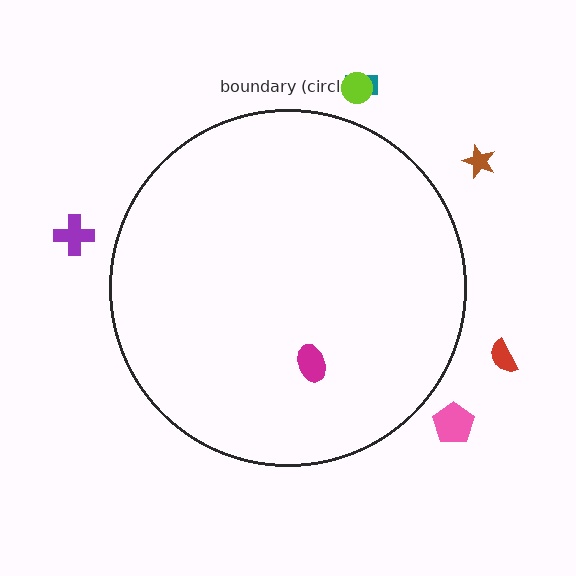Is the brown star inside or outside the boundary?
Outside.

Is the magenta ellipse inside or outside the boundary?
Inside.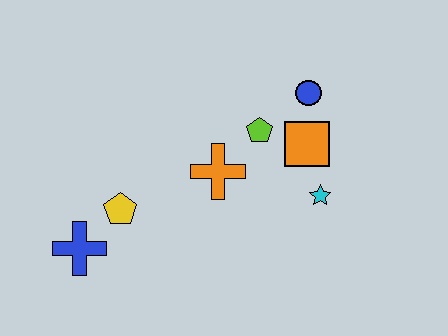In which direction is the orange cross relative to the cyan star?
The orange cross is to the left of the cyan star.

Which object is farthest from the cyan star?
The blue cross is farthest from the cyan star.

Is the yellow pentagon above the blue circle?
No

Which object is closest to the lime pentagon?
The orange square is closest to the lime pentagon.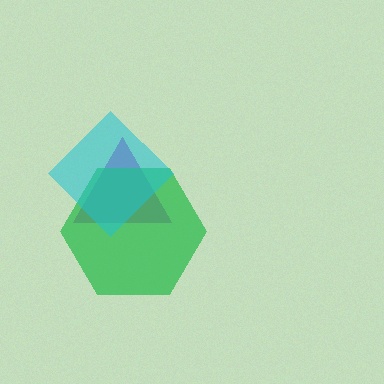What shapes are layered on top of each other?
The layered shapes are: a purple triangle, a green hexagon, a cyan diamond.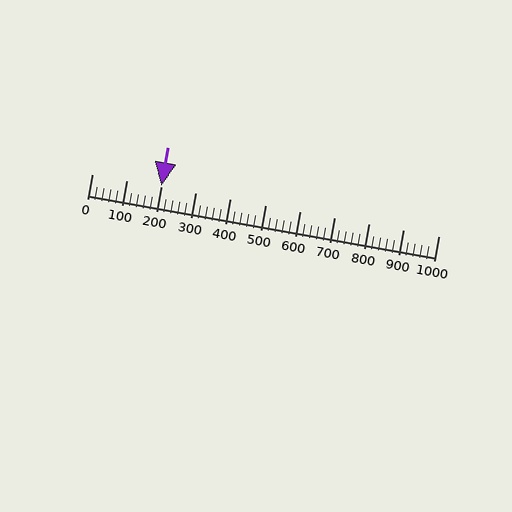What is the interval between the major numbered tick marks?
The major tick marks are spaced 100 units apart.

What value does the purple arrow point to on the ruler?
The purple arrow points to approximately 200.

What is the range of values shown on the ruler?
The ruler shows values from 0 to 1000.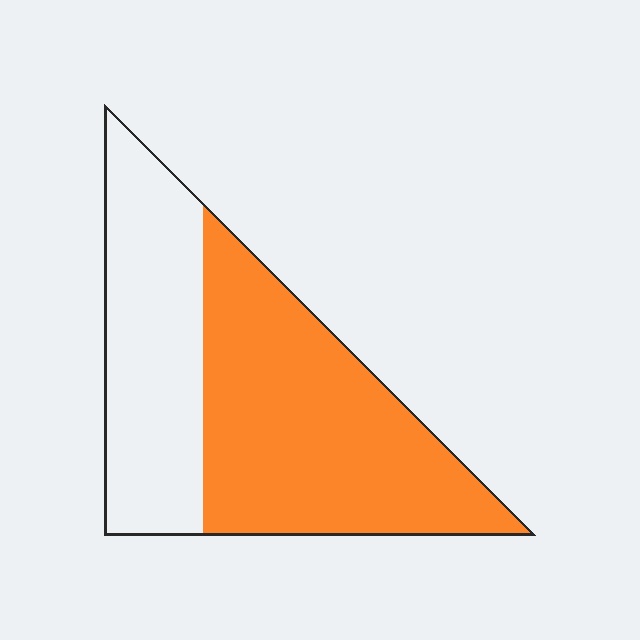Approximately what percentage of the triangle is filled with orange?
Approximately 60%.